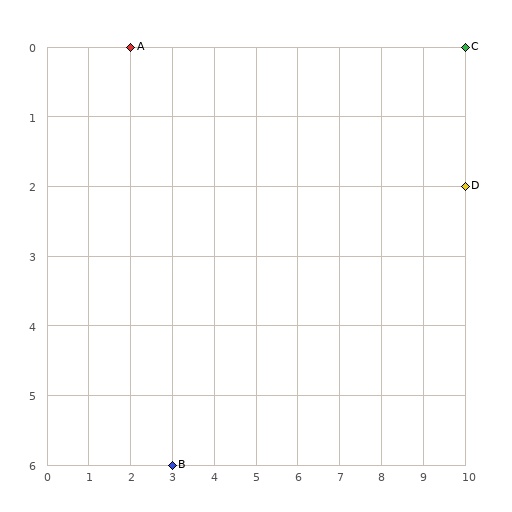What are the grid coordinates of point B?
Point B is at grid coordinates (3, 6).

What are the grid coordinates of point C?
Point C is at grid coordinates (10, 0).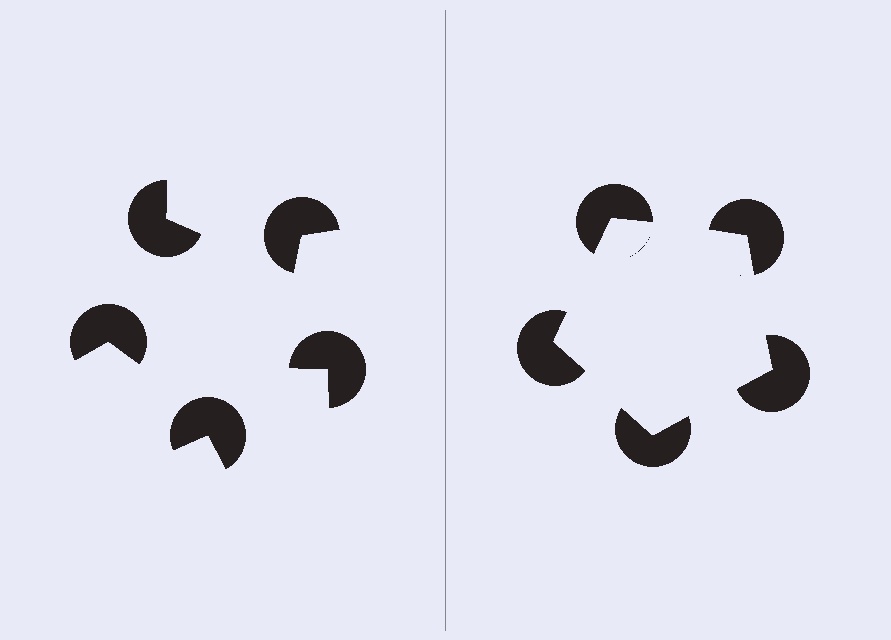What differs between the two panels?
The pac-man discs are positioned identically on both sides; only the wedge orientations differ. On the right they align to a pentagon; on the left they are misaligned.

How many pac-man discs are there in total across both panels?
10 — 5 on each side.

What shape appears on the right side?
An illusory pentagon.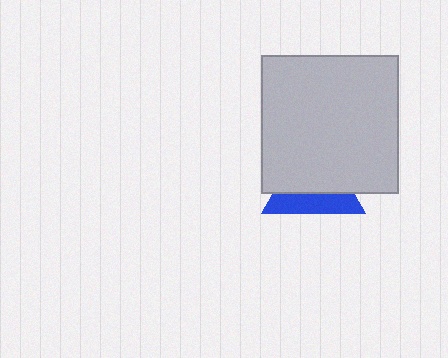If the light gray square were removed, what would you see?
You would see the complete blue triangle.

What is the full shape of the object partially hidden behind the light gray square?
The partially hidden object is a blue triangle.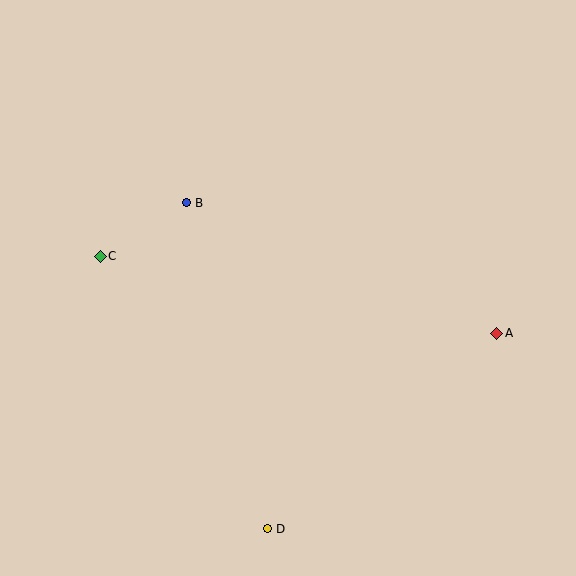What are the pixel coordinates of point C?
Point C is at (100, 256).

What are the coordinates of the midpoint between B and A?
The midpoint between B and A is at (342, 268).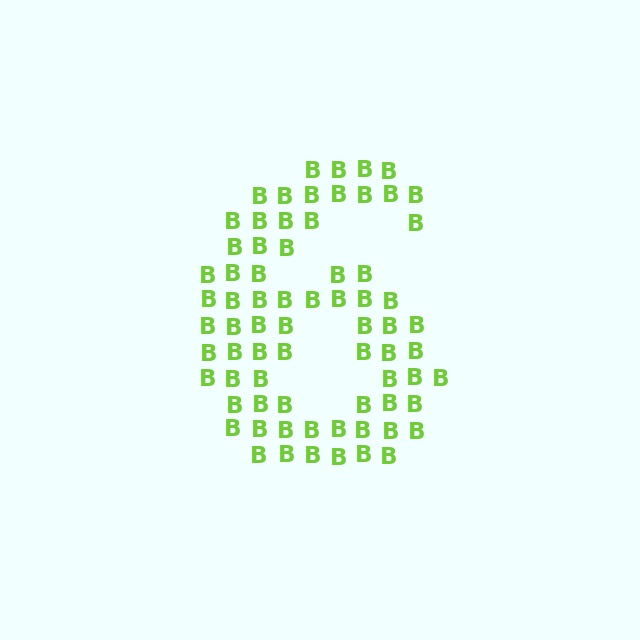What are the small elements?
The small elements are letter B's.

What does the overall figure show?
The overall figure shows the digit 6.